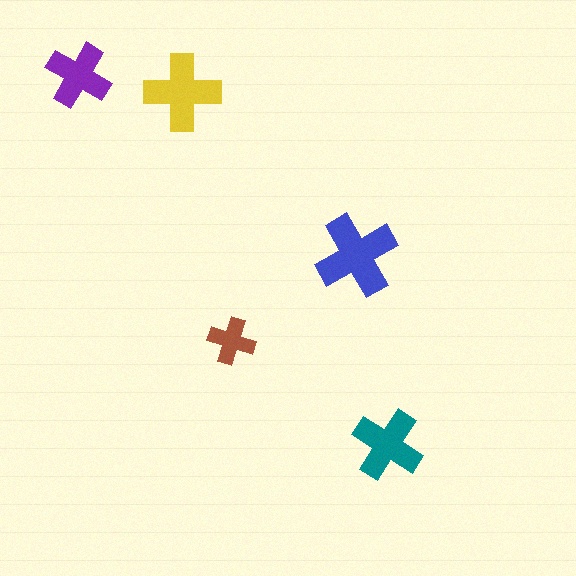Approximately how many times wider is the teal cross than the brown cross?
About 1.5 times wider.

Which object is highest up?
The purple cross is topmost.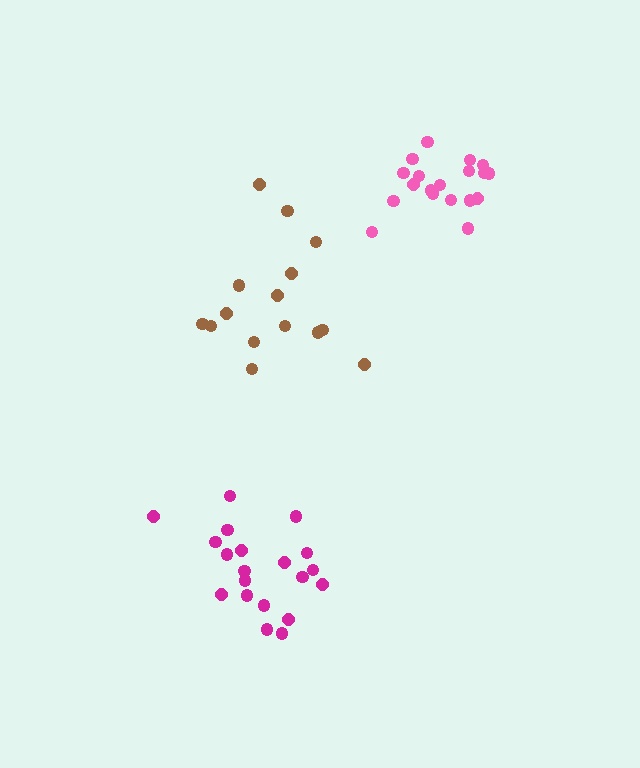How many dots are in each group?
Group 1: 19 dots, Group 2: 15 dots, Group 3: 20 dots (54 total).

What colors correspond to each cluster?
The clusters are colored: pink, brown, magenta.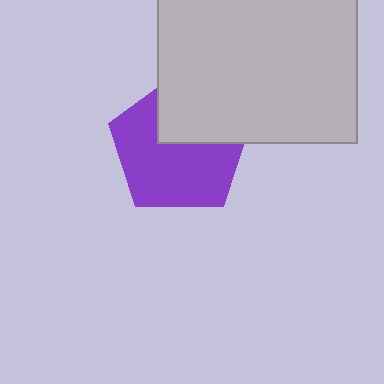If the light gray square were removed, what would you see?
You would see the complete purple pentagon.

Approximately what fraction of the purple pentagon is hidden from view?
Roughly 35% of the purple pentagon is hidden behind the light gray square.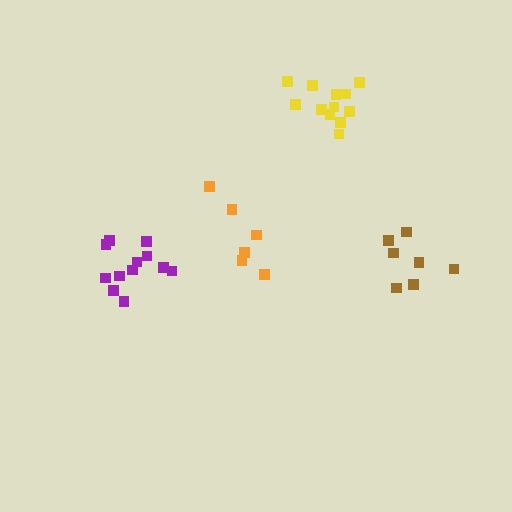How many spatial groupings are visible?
There are 4 spatial groupings.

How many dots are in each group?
Group 1: 7 dots, Group 2: 12 dots, Group 3: 6 dots, Group 4: 12 dots (37 total).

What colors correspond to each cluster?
The clusters are colored: brown, yellow, orange, purple.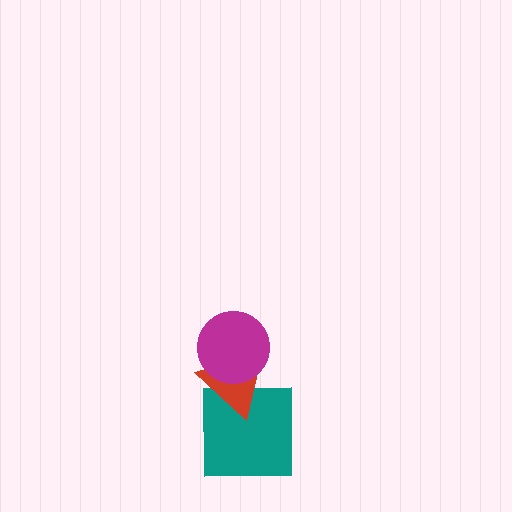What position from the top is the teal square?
The teal square is 3rd from the top.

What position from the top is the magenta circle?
The magenta circle is 1st from the top.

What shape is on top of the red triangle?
The magenta circle is on top of the red triangle.